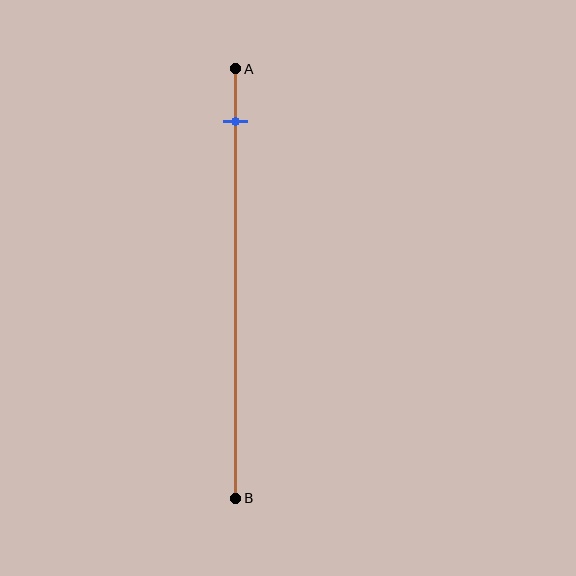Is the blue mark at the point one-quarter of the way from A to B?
No, the mark is at about 10% from A, not at the 25% one-quarter point.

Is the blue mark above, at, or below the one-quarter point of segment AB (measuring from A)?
The blue mark is above the one-quarter point of segment AB.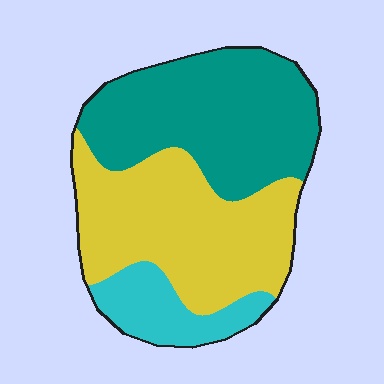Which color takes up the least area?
Cyan, at roughly 15%.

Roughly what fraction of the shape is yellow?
Yellow covers 43% of the shape.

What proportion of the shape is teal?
Teal covers roughly 45% of the shape.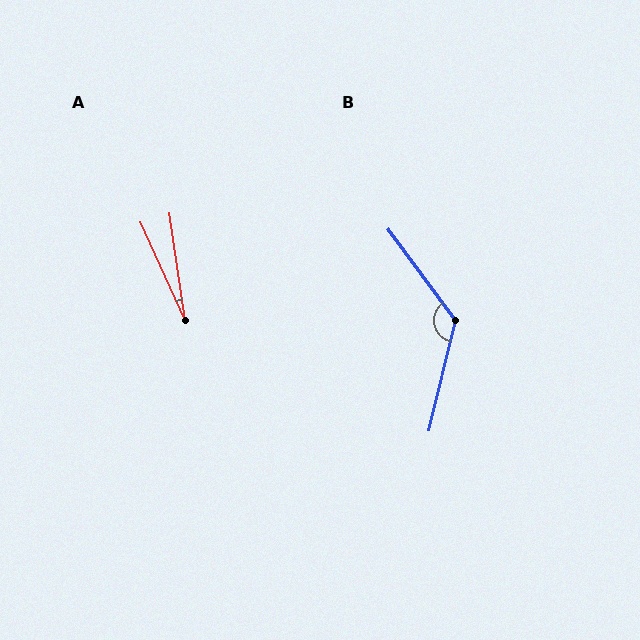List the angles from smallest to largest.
A (16°), B (130°).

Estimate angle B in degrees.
Approximately 130 degrees.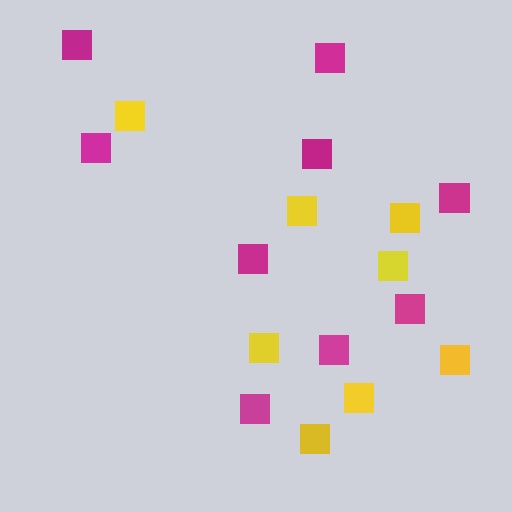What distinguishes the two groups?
There are 2 groups: one group of yellow squares (8) and one group of magenta squares (9).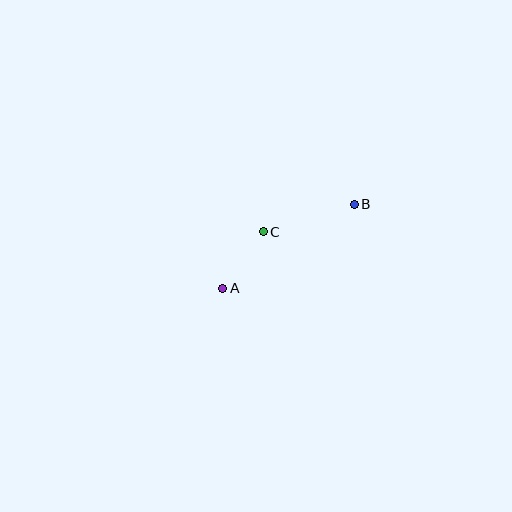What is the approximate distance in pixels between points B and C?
The distance between B and C is approximately 95 pixels.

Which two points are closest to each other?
Points A and C are closest to each other.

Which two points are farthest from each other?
Points A and B are farthest from each other.